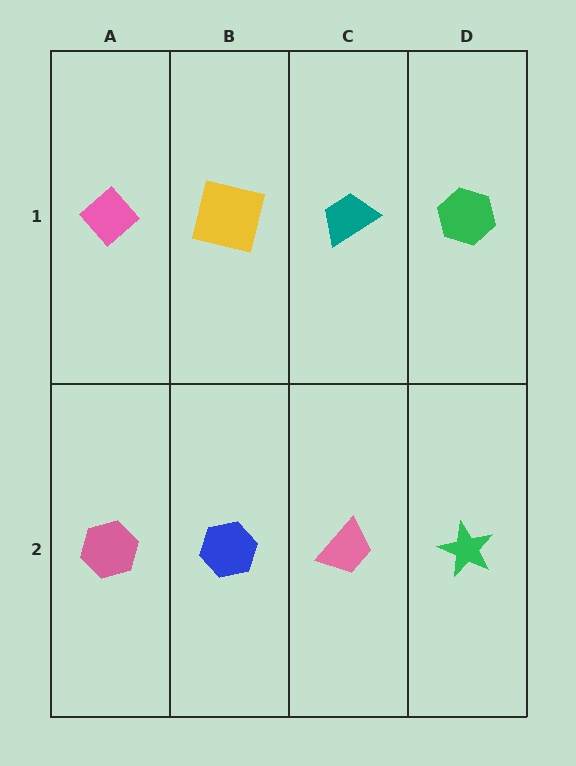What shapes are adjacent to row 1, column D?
A green star (row 2, column D), a teal trapezoid (row 1, column C).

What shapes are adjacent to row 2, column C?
A teal trapezoid (row 1, column C), a blue hexagon (row 2, column B), a green star (row 2, column D).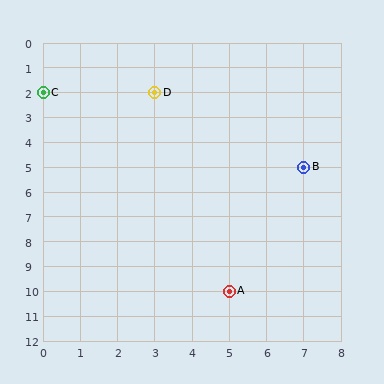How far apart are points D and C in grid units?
Points D and C are 3 columns apart.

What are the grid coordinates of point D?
Point D is at grid coordinates (3, 2).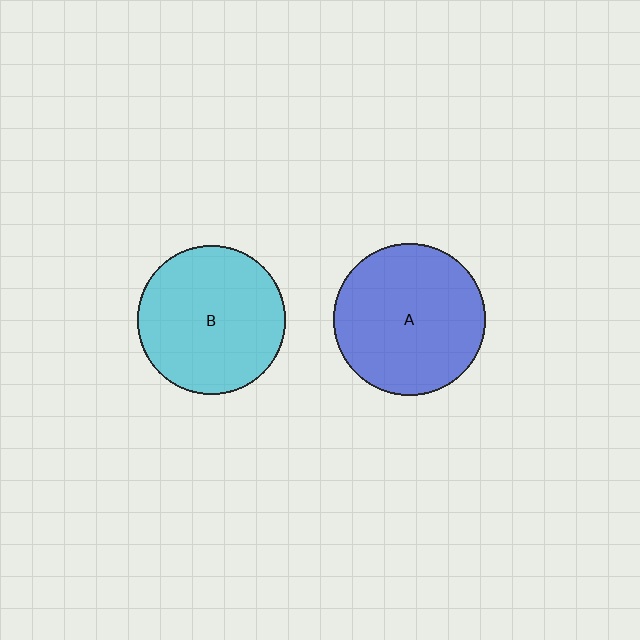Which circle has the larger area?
Circle A (blue).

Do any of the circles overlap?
No, none of the circles overlap.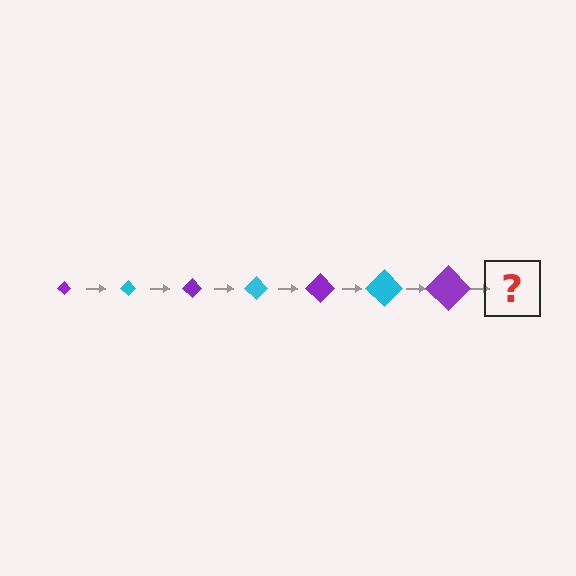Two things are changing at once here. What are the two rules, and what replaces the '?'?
The two rules are that the diamond grows larger each step and the color cycles through purple and cyan. The '?' should be a cyan diamond, larger than the previous one.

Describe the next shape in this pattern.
It should be a cyan diamond, larger than the previous one.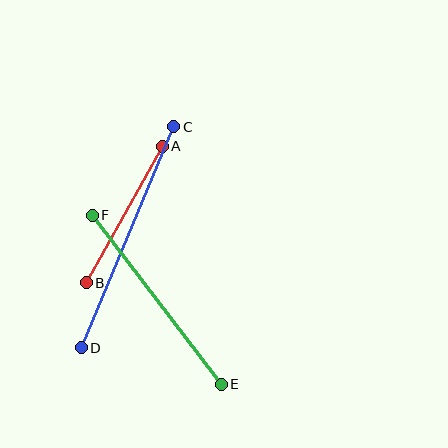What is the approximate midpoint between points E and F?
The midpoint is at approximately (157, 300) pixels.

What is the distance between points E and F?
The distance is approximately 213 pixels.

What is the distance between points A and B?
The distance is approximately 156 pixels.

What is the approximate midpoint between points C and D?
The midpoint is at approximately (128, 237) pixels.